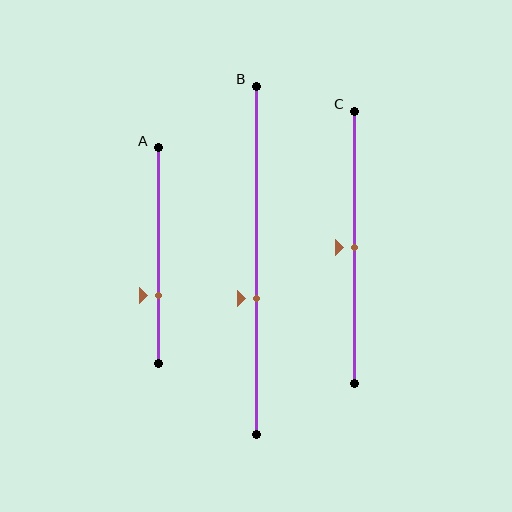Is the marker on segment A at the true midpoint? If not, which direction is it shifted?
No, the marker on segment A is shifted downward by about 18% of the segment length.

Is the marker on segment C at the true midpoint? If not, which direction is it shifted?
Yes, the marker on segment C is at the true midpoint.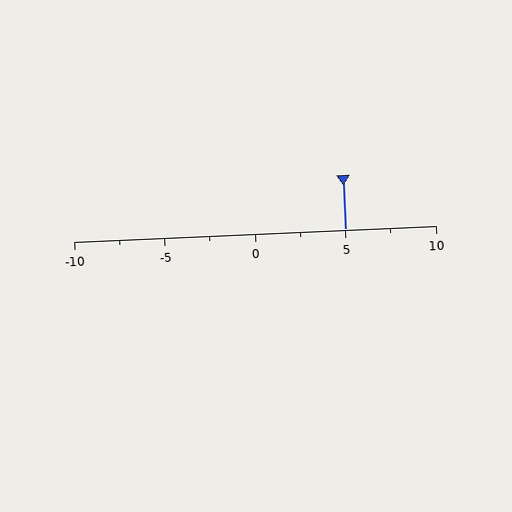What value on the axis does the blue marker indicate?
The marker indicates approximately 5.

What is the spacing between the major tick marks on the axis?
The major ticks are spaced 5 apart.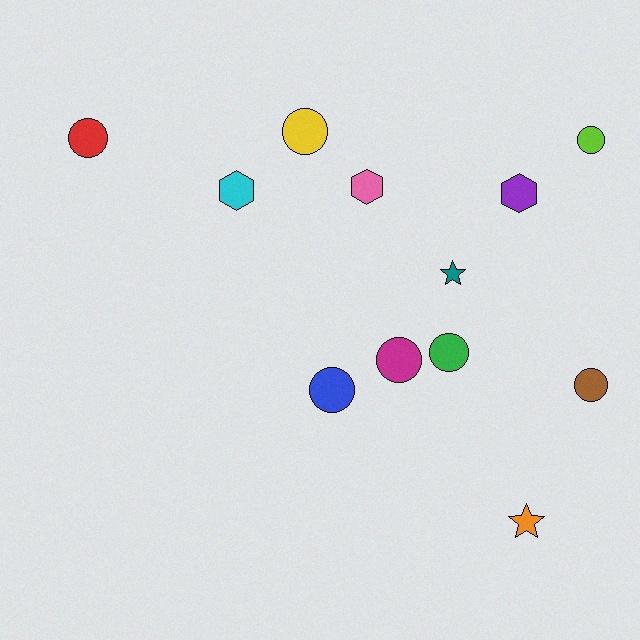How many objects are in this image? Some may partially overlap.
There are 12 objects.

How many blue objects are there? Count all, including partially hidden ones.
There is 1 blue object.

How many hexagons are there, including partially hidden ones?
There are 3 hexagons.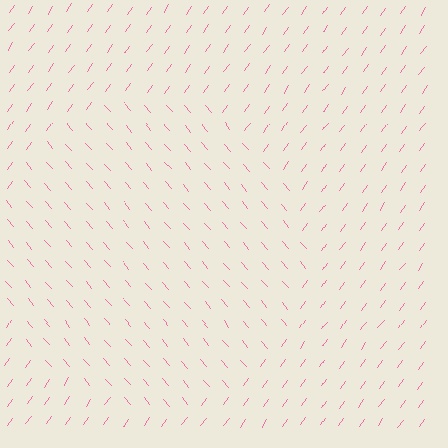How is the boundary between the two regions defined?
The boundary is defined purely by a change in line orientation (approximately 76 degrees difference). All lines are the same color and thickness.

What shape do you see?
I see a circle.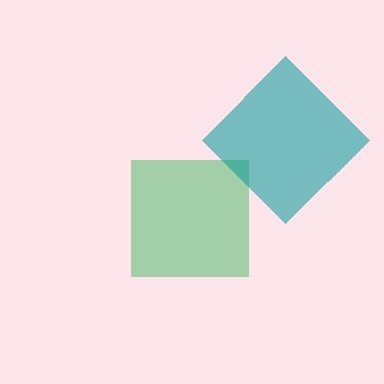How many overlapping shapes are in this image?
There are 2 overlapping shapes in the image.